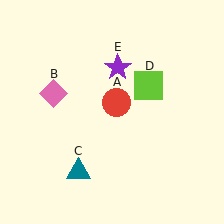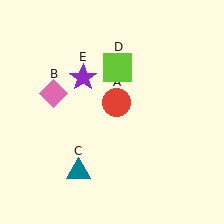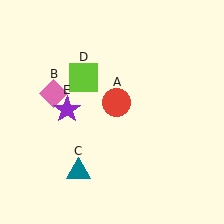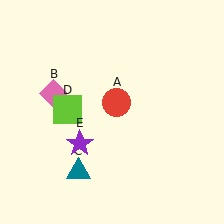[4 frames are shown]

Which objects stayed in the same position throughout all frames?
Red circle (object A) and pink diamond (object B) and teal triangle (object C) remained stationary.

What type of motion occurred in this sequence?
The lime square (object D), purple star (object E) rotated counterclockwise around the center of the scene.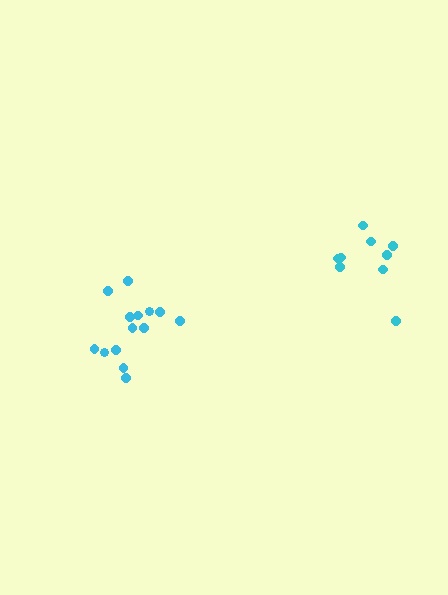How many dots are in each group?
Group 1: 14 dots, Group 2: 9 dots (23 total).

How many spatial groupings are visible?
There are 2 spatial groupings.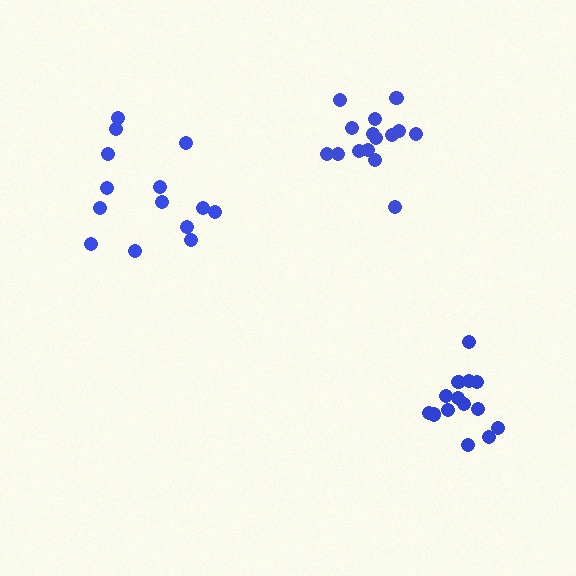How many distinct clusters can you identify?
There are 3 distinct clusters.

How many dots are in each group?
Group 1: 15 dots, Group 2: 15 dots, Group 3: 14 dots (44 total).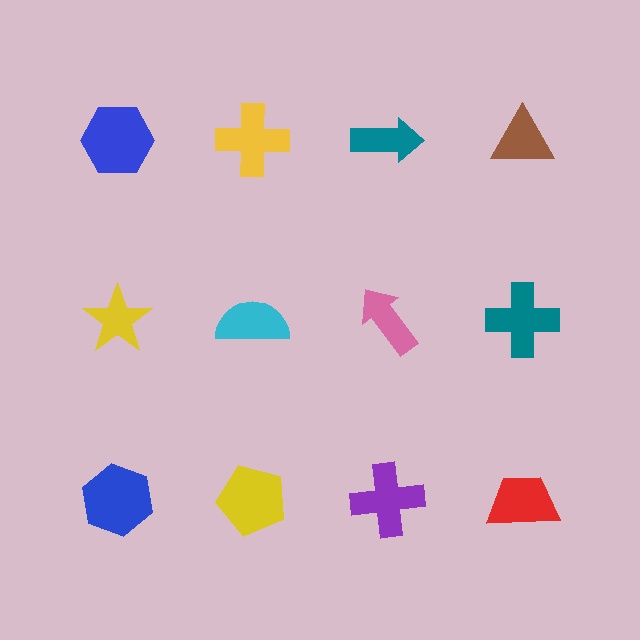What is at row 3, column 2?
A yellow pentagon.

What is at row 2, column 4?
A teal cross.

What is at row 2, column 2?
A cyan semicircle.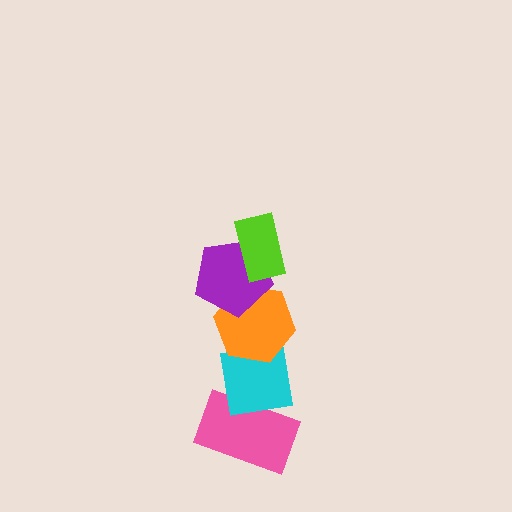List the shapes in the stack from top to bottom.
From top to bottom: the lime rectangle, the purple pentagon, the orange hexagon, the cyan square, the pink rectangle.